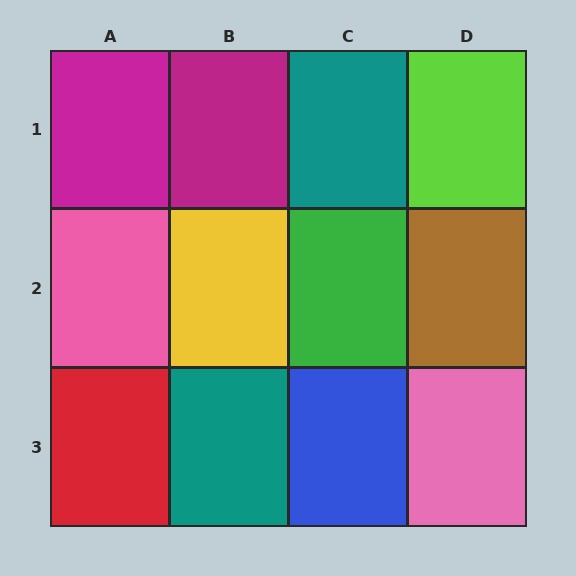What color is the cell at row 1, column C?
Teal.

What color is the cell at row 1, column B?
Magenta.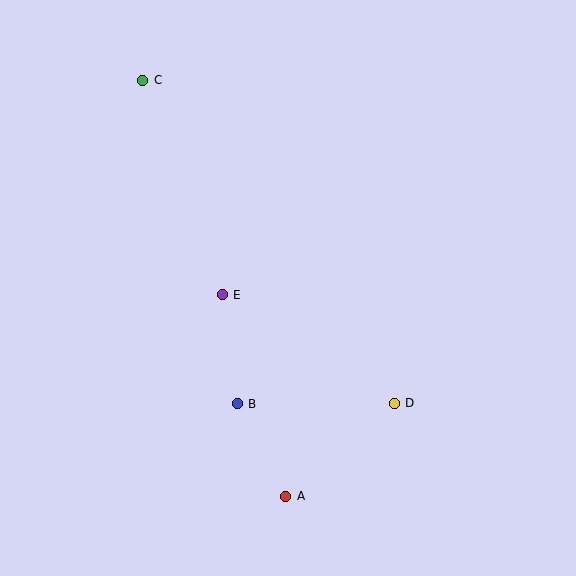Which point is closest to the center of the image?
Point E at (222, 295) is closest to the center.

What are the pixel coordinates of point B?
Point B is at (237, 404).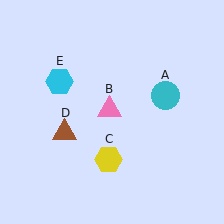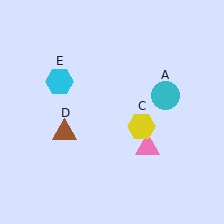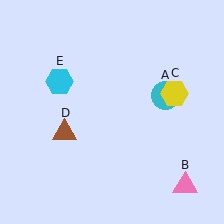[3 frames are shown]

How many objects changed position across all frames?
2 objects changed position: pink triangle (object B), yellow hexagon (object C).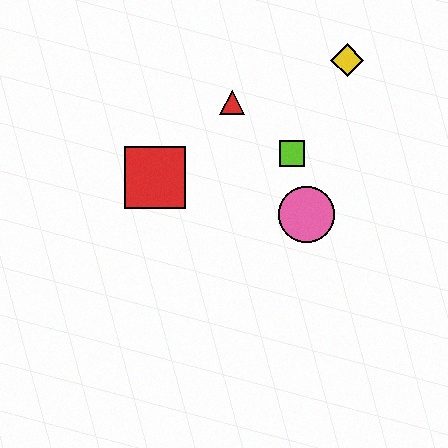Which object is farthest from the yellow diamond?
The red square is farthest from the yellow diamond.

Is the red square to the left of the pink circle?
Yes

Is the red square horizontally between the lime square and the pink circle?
No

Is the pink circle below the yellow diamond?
Yes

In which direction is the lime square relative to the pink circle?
The lime square is above the pink circle.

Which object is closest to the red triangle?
The lime square is closest to the red triangle.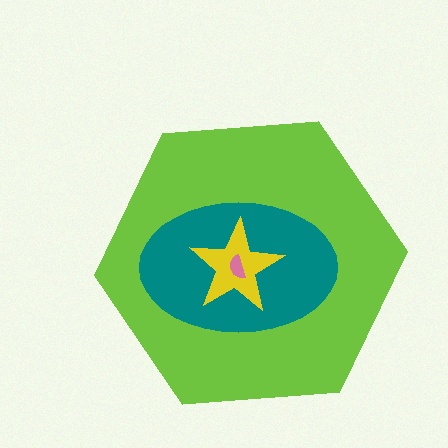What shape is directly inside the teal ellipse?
The yellow star.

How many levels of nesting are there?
4.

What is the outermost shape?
The lime hexagon.